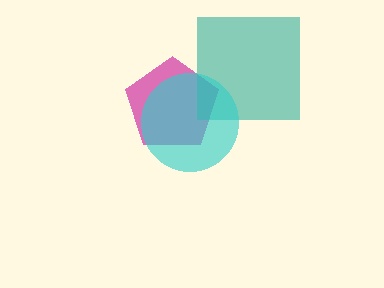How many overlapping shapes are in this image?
There are 3 overlapping shapes in the image.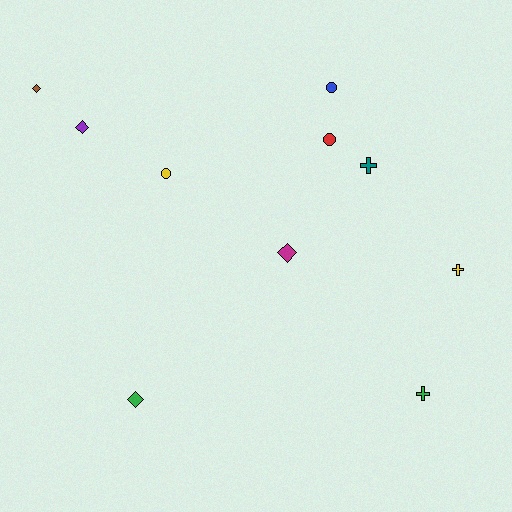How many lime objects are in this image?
There are no lime objects.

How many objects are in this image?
There are 10 objects.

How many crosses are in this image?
There are 3 crosses.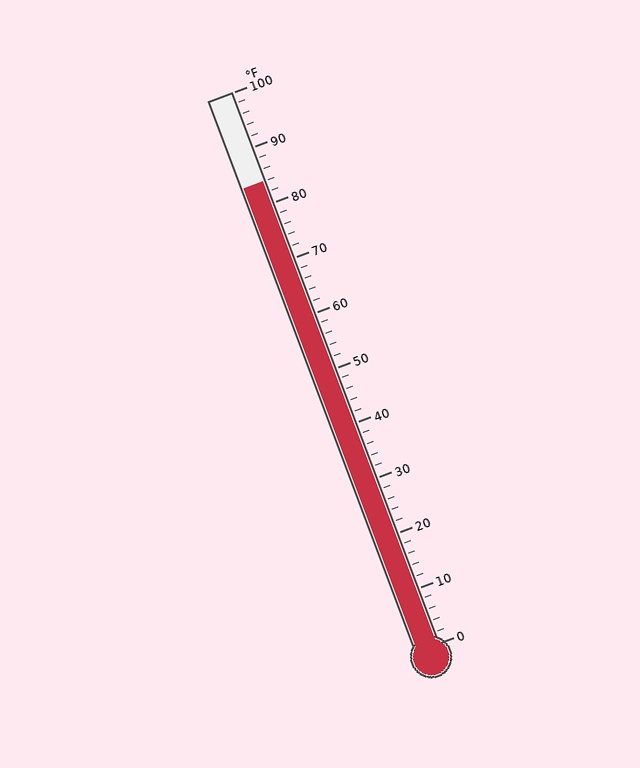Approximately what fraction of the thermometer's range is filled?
The thermometer is filled to approximately 85% of its range.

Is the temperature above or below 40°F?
The temperature is above 40°F.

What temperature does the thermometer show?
The thermometer shows approximately 84°F.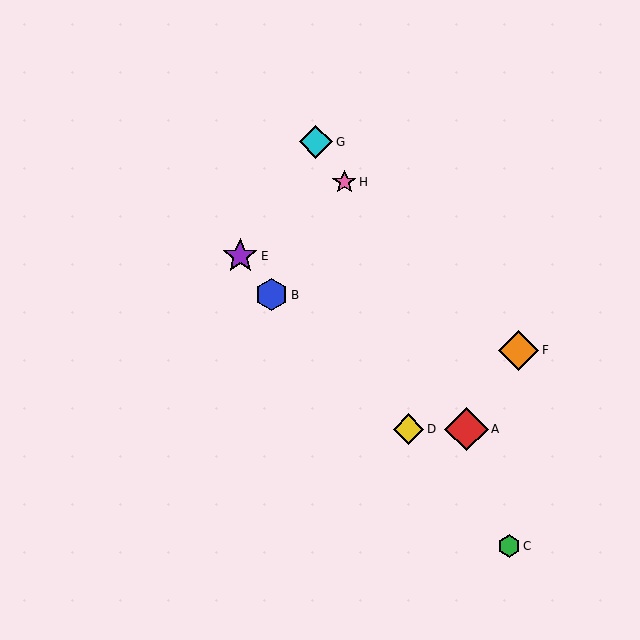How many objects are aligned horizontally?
2 objects (A, D) are aligned horizontally.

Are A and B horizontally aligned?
No, A is at y≈429 and B is at y≈295.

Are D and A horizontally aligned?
Yes, both are at y≈429.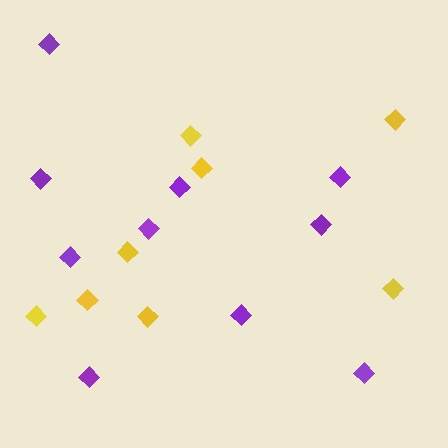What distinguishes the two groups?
There are 2 groups: one group of purple diamonds (10) and one group of yellow diamonds (8).